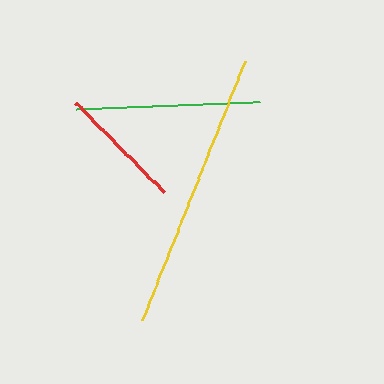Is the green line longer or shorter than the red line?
The green line is longer than the red line.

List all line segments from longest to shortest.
From longest to shortest: yellow, green, red.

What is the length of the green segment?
The green segment is approximately 184 pixels long.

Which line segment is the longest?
The yellow line is the longest at approximately 278 pixels.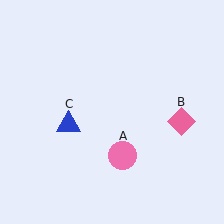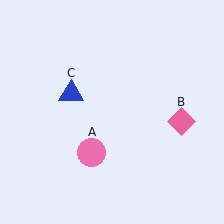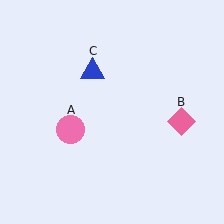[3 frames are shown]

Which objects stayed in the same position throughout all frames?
Pink diamond (object B) remained stationary.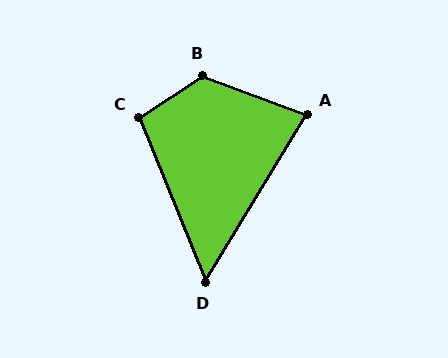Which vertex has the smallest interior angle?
D, at approximately 53 degrees.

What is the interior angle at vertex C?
Approximately 101 degrees (obtuse).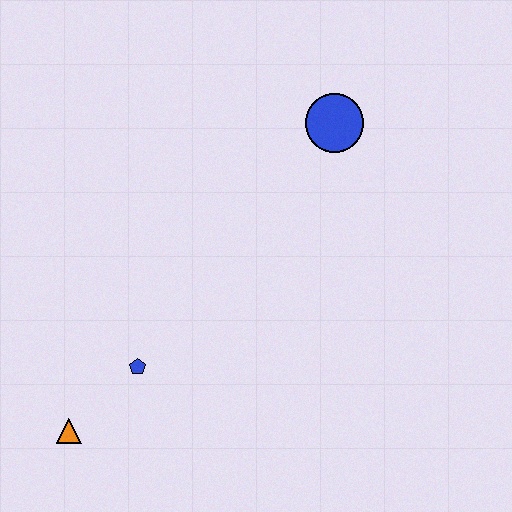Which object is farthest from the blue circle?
The orange triangle is farthest from the blue circle.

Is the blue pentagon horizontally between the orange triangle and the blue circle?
Yes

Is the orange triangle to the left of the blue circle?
Yes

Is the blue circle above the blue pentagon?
Yes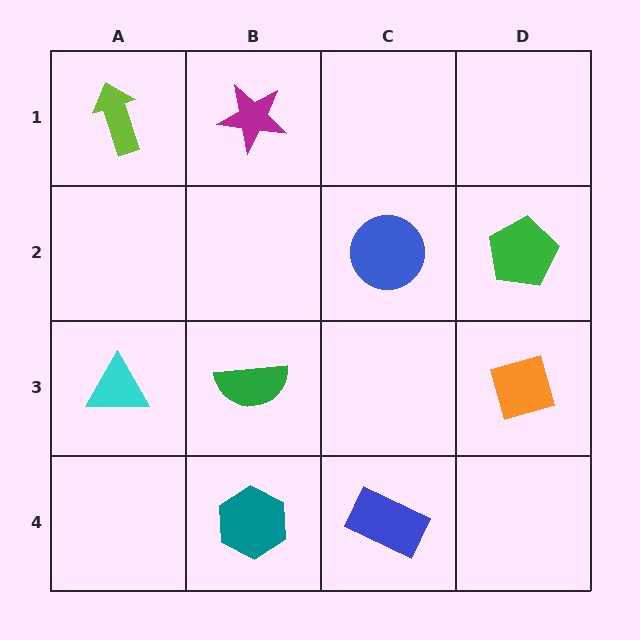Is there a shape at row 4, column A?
No, that cell is empty.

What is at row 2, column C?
A blue circle.